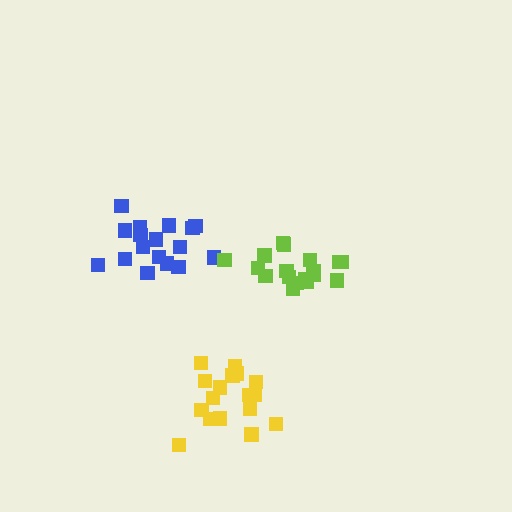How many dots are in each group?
Group 1: 17 dots, Group 2: 17 dots, Group 3: 18 dots (52 total).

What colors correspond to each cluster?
The clusters are colored: blue, yellow, lime.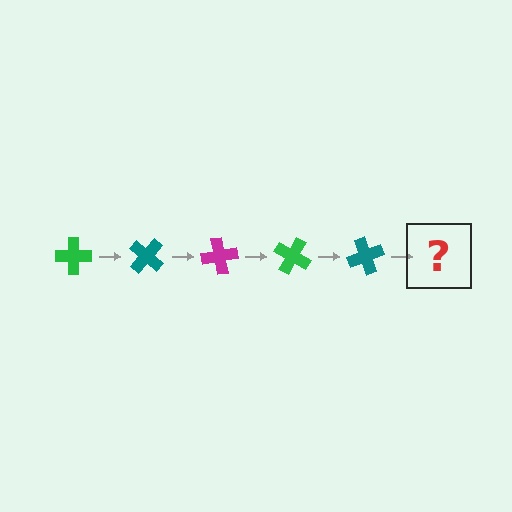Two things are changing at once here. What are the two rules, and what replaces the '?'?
The two rules are that it rotates 40 degrees each step and the color cycles through green, teal, and magenta. The '?' should be a magenta cross, rotated 200 degrees from the start.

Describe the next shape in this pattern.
It should be a magenta cross, rotated 200 degrees from the start.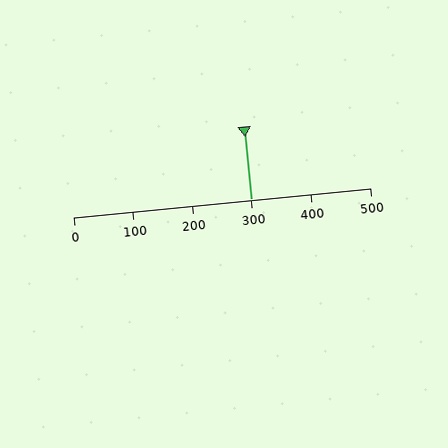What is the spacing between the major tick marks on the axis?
The major ticks are spaced 100 apart.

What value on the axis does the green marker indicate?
The marker indicates approximately 300.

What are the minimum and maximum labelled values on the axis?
The axis runs from 0 to 500.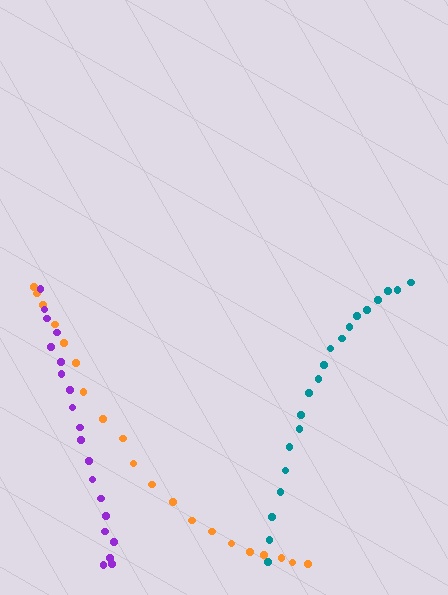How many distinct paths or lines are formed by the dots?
There are 3 distinct paths.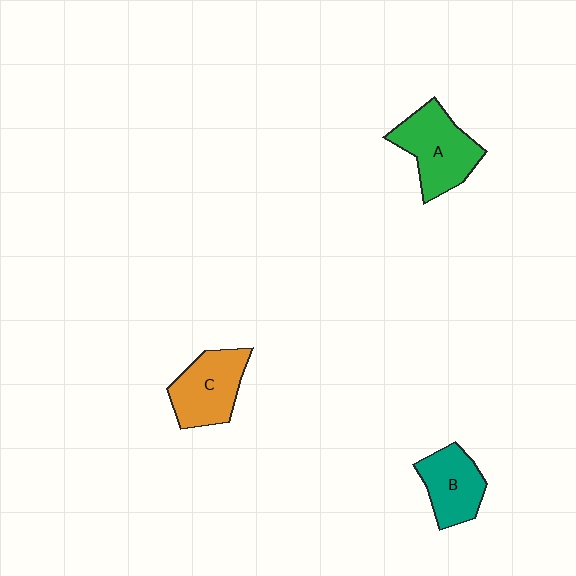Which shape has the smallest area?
Shape B (teal).